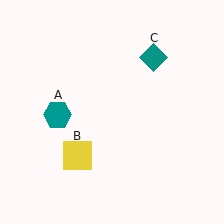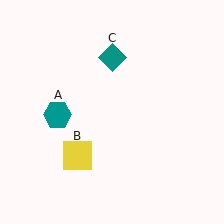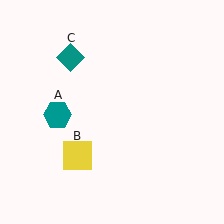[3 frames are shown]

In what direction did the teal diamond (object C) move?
The teal diamond (object C) moved left.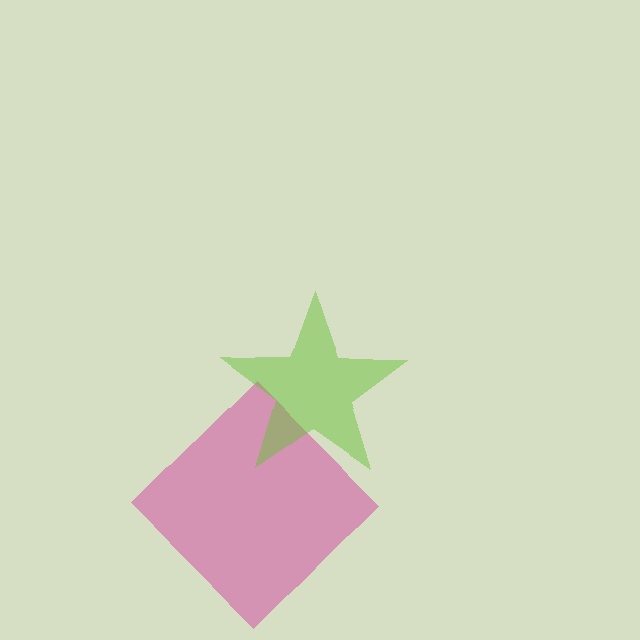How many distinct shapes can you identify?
There are 2 distinct shapes: a magenta diamond, a lime star.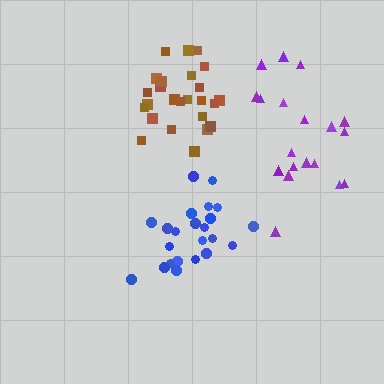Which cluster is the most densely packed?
Brown.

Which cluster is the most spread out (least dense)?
Purple.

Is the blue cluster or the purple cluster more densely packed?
Blue.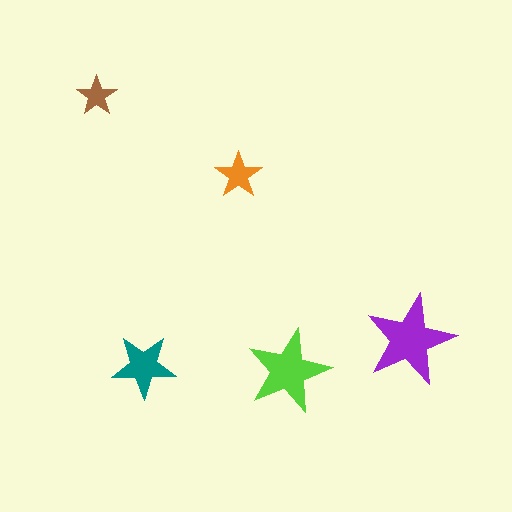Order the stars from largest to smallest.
the purple one, the lime one, the teal one, the orange one, the brown one.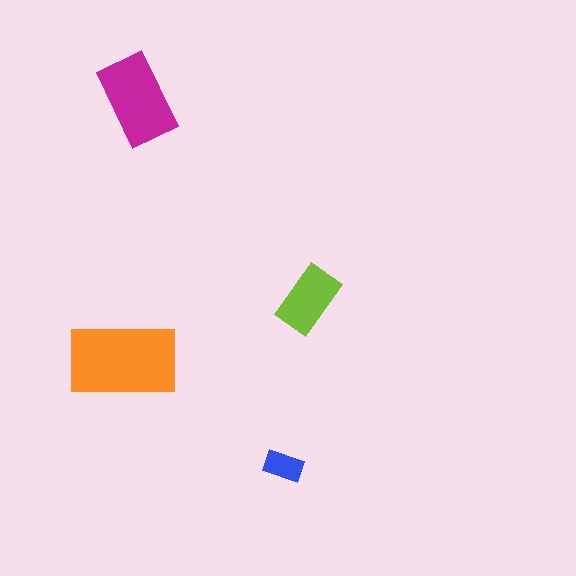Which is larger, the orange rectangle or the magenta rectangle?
The orange one.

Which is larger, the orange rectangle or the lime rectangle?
The orange one.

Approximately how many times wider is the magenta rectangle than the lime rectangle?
About 1.5 times wider.